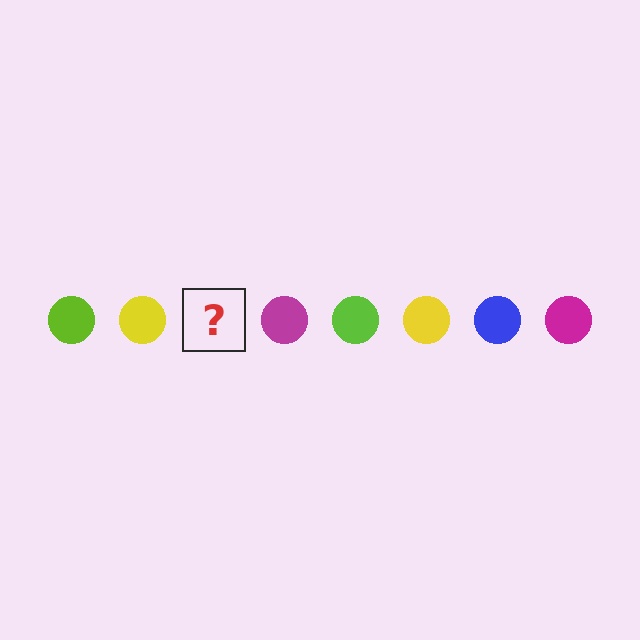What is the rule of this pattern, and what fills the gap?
The rule is that the pattern cycles through lime, yellow, blue, magenta circles. The gap should be filled with a blue circle.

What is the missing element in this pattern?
The missing element is a blue circle.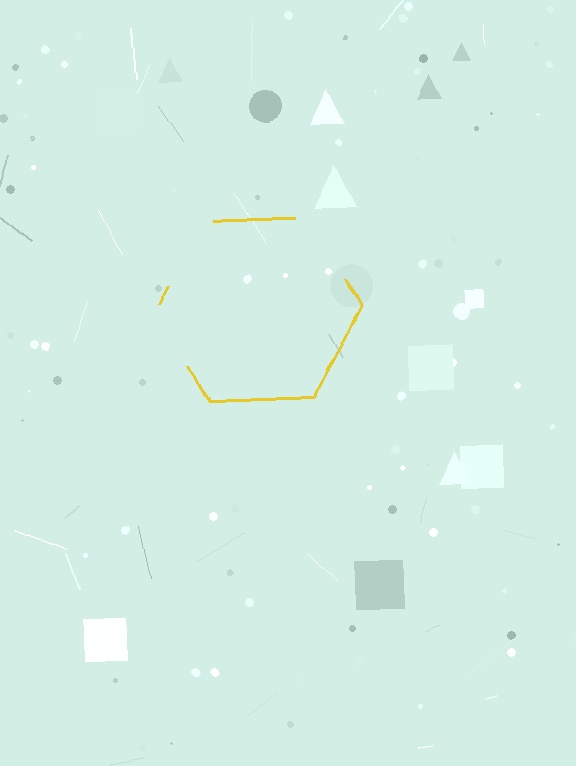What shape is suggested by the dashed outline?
The dashed outline suggests a hexagon.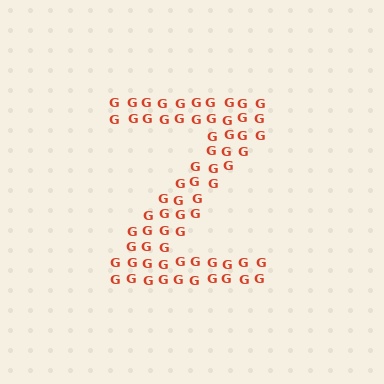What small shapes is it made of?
It is made of small letter G's.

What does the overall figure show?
The overall figure shows the letter Z.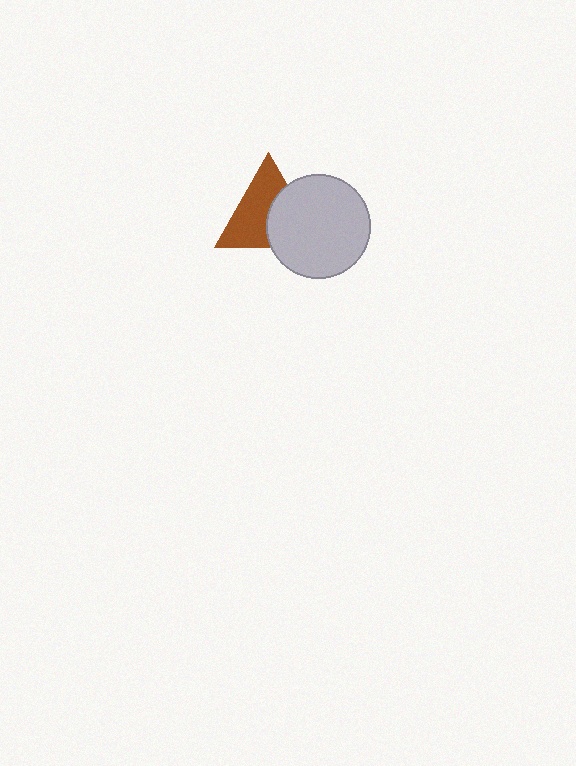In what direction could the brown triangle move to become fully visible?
The brown triangle could move left. That would shift it out from behind the light gray circle entirely.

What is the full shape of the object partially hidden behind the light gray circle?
The partially hidden object is a brown triangle.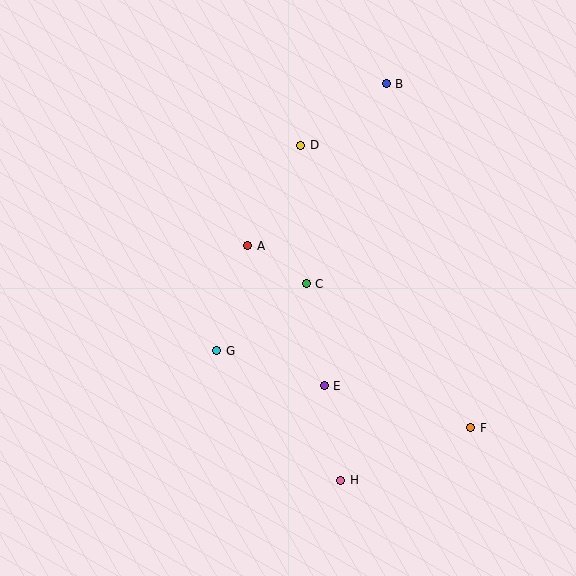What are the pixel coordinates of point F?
Point F is at (471, 428).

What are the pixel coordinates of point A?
Point A is at (248, 246).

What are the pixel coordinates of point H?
Point H is at (341, 480).